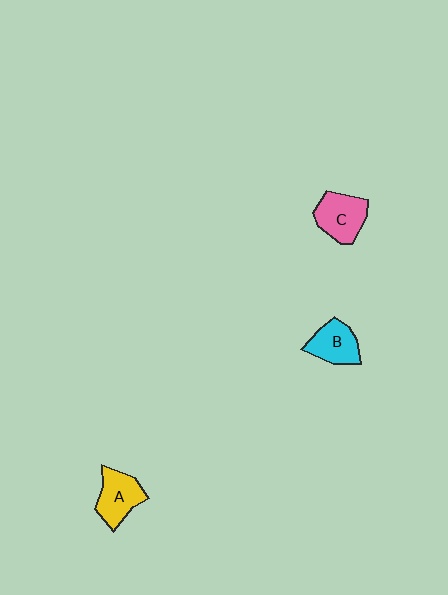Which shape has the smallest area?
Shape B (cyan).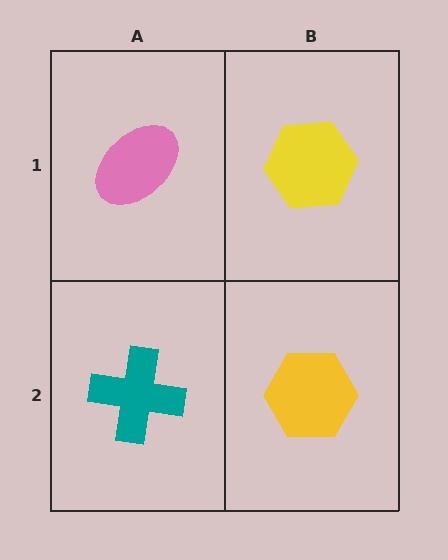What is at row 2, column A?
A teal cross.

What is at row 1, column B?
A yellow hexagon.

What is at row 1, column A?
A pink ellipse.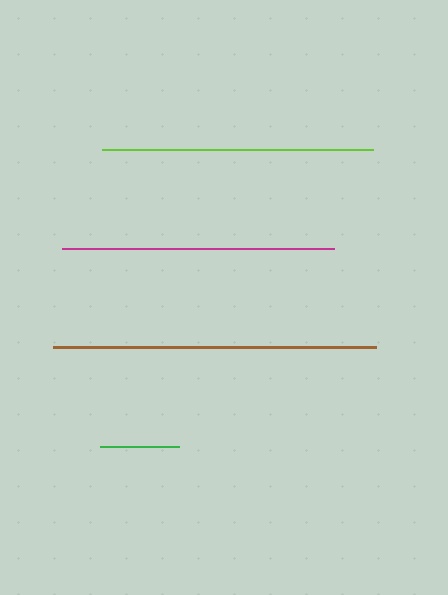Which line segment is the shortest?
The green line is the shortest at approximately 80 pixels.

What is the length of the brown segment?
The brown segment is approximately 323 pixels long.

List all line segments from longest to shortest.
From longest to shortest: brown, magenta, lime, green.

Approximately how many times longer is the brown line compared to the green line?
The brown line is approximately 4.1 times the length of the green line.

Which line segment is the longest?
The brown line is the longest at approximately 323 pixels.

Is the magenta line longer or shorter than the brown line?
The brown line is longer than the magenta line.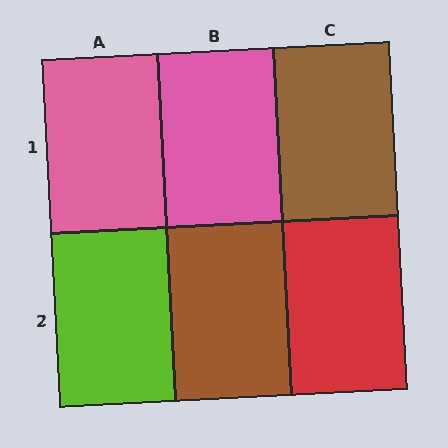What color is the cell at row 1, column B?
Pink.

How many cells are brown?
2 cells are brown.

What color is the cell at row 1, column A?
Pink.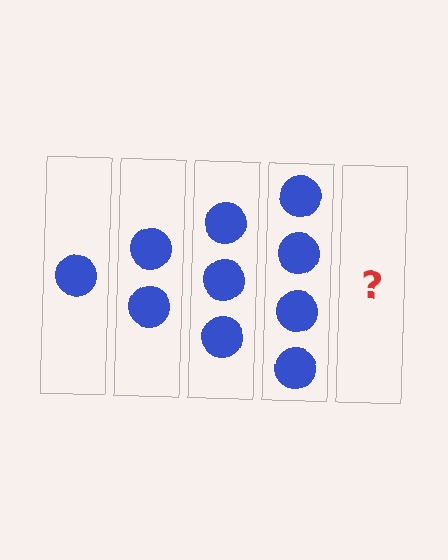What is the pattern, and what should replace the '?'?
The pattern is that each step adds one more circle. The '?' should be 5 circles.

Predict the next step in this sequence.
The next step is 5 circles.